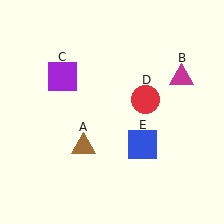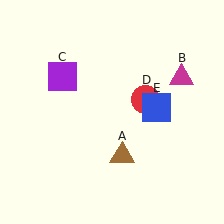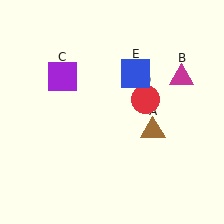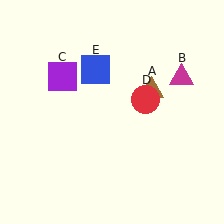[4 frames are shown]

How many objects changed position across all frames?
2 objects changed position: brown triangle (object A), blue square (object E).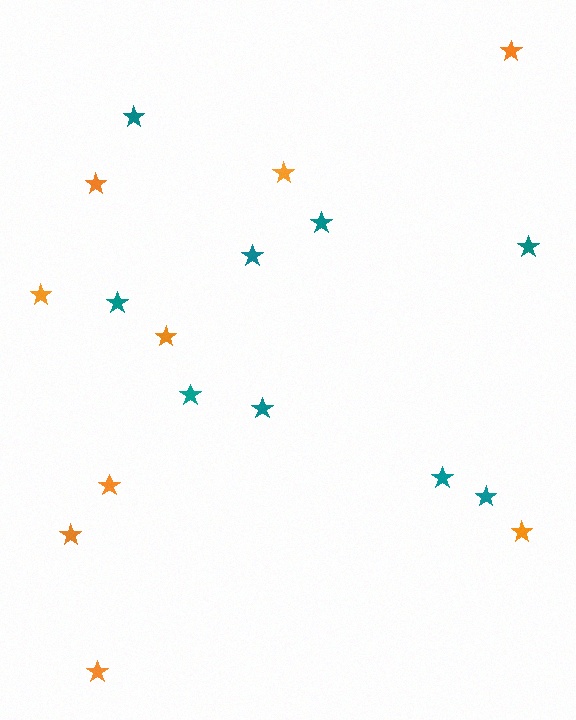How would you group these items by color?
There are 2 groups: one group of orange stars (9) and one group of teal stars (9).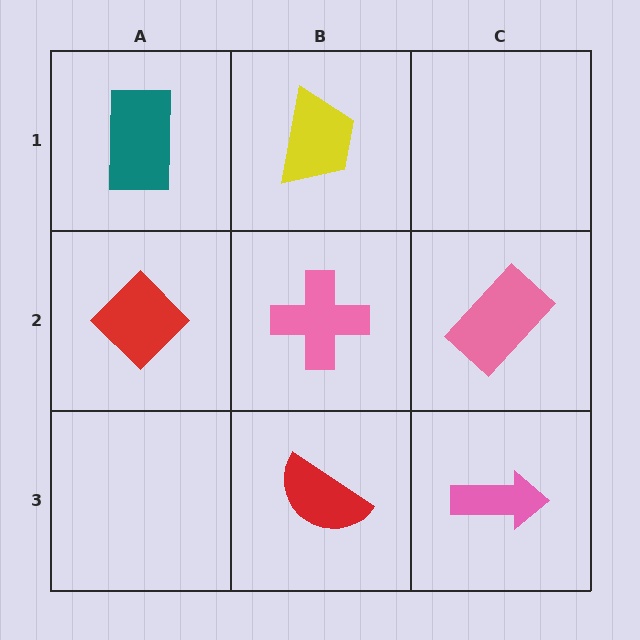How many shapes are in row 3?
2 shapes.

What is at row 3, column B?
A red semicircle.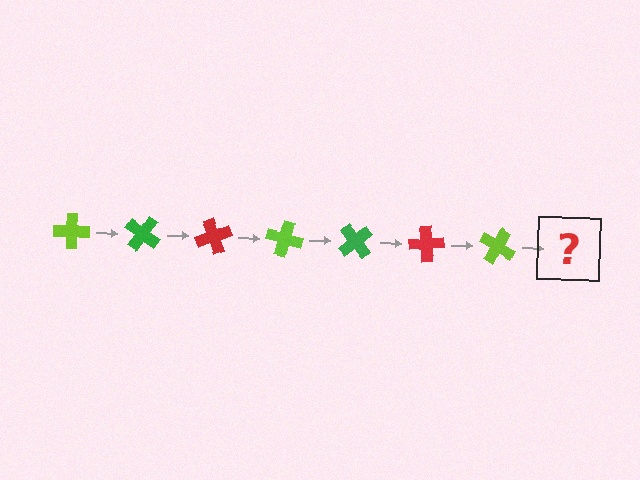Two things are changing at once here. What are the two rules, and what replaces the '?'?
The two rules are that it rotates 35 degrees each step and the color cycles through lime, green, and red. The '?' should be a green cross, rotated 245 degrees from the start.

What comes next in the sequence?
The next element should be a green cross, rotated 245 degrees from the start.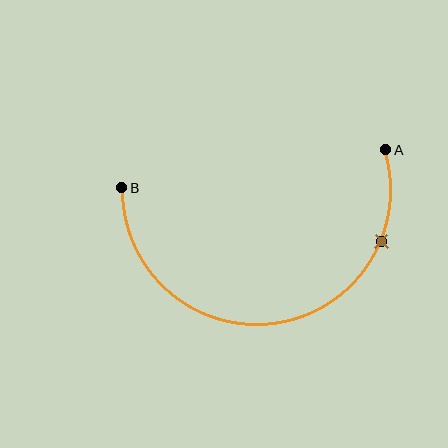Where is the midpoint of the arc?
The arc midpoint is the point on the curve farthest from the straight line joining A and B. It sits below that line.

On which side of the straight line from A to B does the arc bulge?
The arc bulges below the straight line connecting A and B.